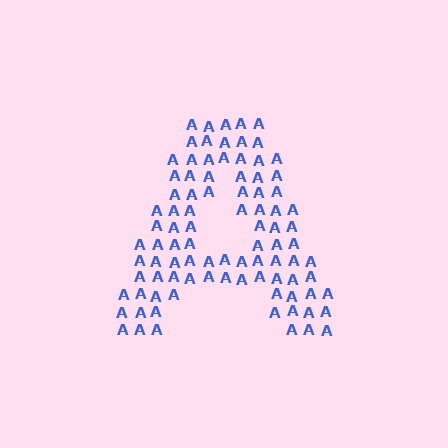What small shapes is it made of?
It is made of small letter A's.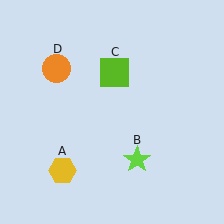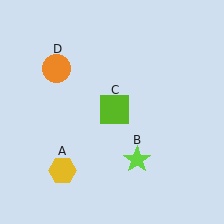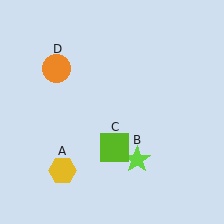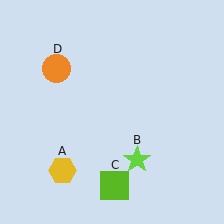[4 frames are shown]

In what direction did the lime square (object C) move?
The lime square (object C) moved down.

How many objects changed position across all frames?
1 object changed position: lime square (object C).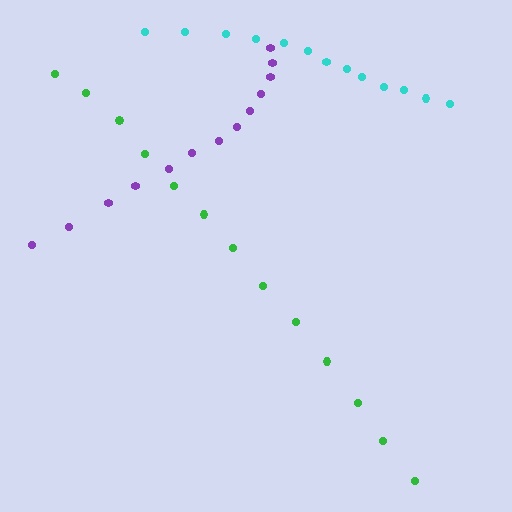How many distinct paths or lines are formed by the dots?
There are 3 distinct paths.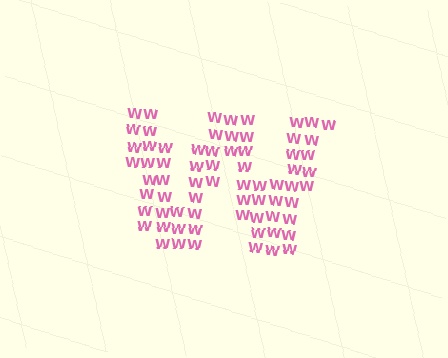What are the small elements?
The small elements are letter W's.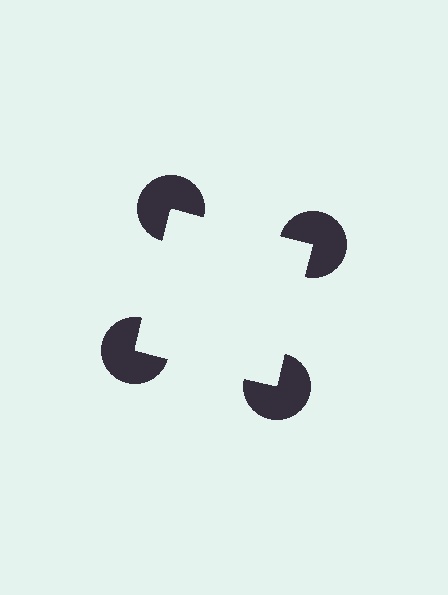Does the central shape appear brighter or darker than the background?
It typically appears slightly brighter than the background, even though no actual brightness change is drawn.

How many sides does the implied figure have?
4 sides.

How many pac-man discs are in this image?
There are 4 — one at each vertex of the illusory square.